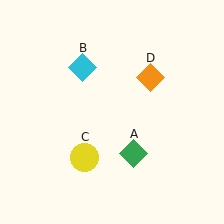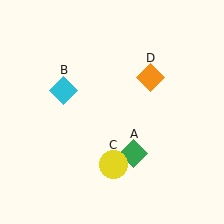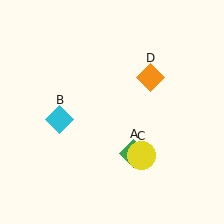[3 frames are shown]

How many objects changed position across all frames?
2 objects changed position: cyan diamond (object B), yellow circle (object C).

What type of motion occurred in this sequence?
The cyan diamond (object B), yellow circle (object C) rotated counterclockwise around the center of the scene.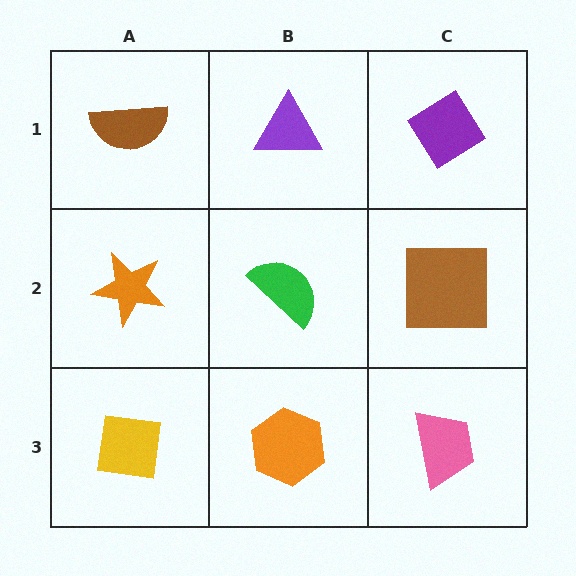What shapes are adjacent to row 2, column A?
A brown semicircle (row 1, column A), a yellow square (row 3, column A), a green semicircle (row 2, column B).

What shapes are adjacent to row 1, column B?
A green semicircle (row 2, column B), a brown semicircle (row 1, column A), a purple diamond (row 1, column C).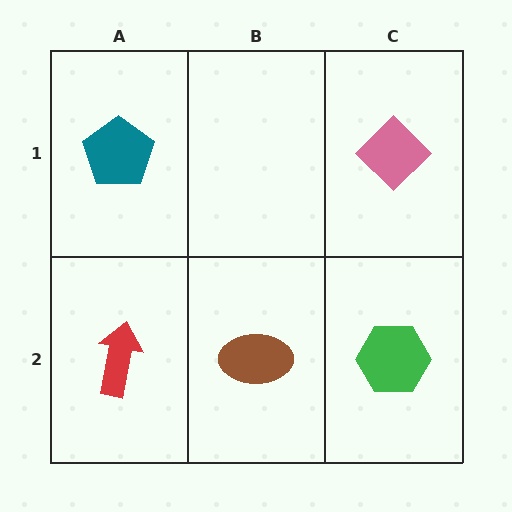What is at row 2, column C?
A green hexagon.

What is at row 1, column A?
A teal pentagon.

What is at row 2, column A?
A red arrow.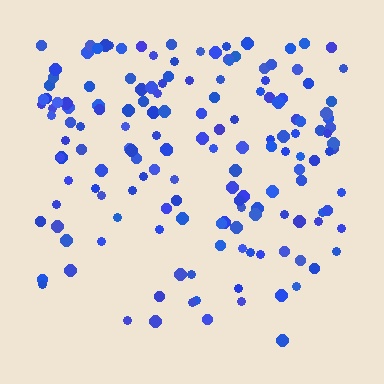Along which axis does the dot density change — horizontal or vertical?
Vertical.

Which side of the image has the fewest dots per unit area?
The bottom.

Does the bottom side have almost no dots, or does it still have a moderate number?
Still a moderate number, just noticeably fewer than the top.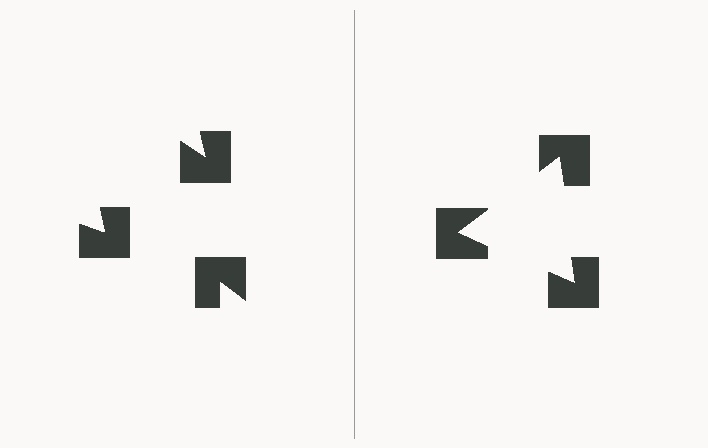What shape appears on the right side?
An illusory triangle.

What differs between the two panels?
The notched squares are positioned identically on both sides; only the wedge orientations differ. On the right they align to a triangle; on the left they are misaligned.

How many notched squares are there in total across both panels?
6 — 3 on each side.